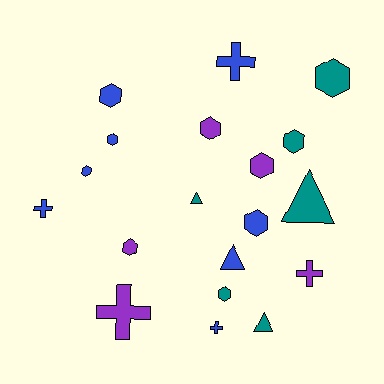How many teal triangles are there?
There are 3 teal triangles.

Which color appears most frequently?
Blue, with 8 objects.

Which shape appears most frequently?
Hexagon, with 10 objects.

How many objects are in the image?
There are 19 objects.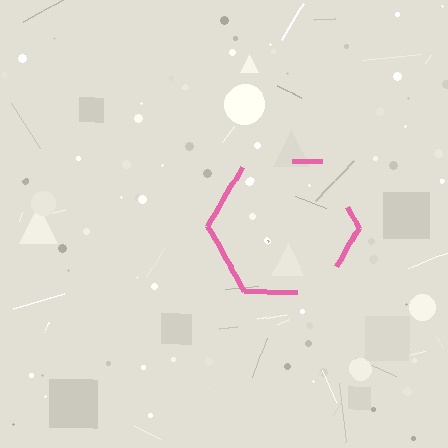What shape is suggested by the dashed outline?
The dashed outline suggests a hexagon.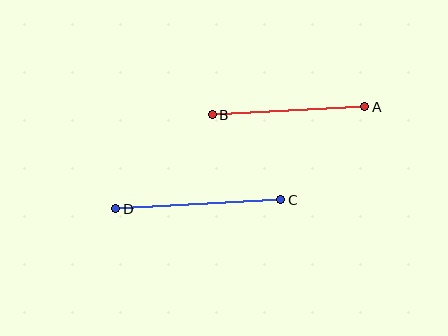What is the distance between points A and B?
The distance is approximately 153 pixels.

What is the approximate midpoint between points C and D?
The midpoint is at approximately (198, 204) pixels.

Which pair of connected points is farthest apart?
Points C and D are farthest apart.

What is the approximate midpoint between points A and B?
The midpoint is at approximately (289, 111) pixels.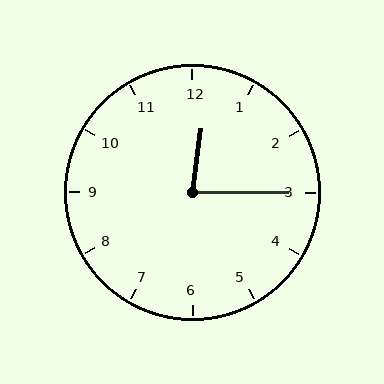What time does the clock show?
12:15.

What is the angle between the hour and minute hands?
Approximately 82 degrees.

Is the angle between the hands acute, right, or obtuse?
It is acute.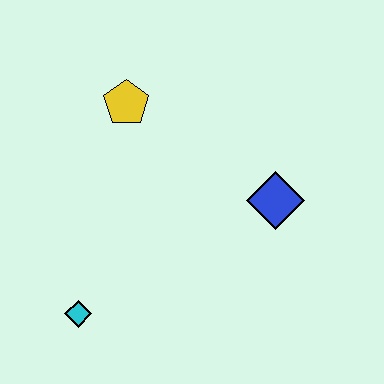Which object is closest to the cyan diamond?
The yellow pentagon is closest to the cyan diamond.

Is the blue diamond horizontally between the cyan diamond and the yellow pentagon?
No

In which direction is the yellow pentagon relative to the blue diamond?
The yellow pentagon is to the left of the blue diamond.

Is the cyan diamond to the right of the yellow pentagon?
No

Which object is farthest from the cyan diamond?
The blue diamond is farthest from the cyan diamond.